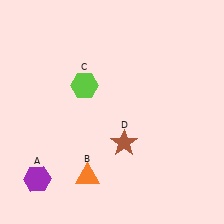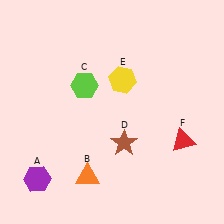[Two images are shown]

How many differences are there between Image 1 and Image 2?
There are 2 differences between the two images.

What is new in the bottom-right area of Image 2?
A red triangle (F) was added in the bottom-right area of Image 2.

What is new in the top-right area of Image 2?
A yellow hexagon (E) was added in the top-right area of Image 2.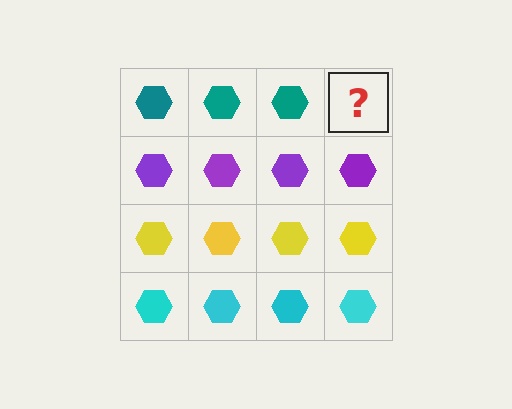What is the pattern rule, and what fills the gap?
The rule is that each row has a consistent color. The gap should be filled with a teal hexagon.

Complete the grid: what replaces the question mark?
The question mark should be replaced with a teal hexagon.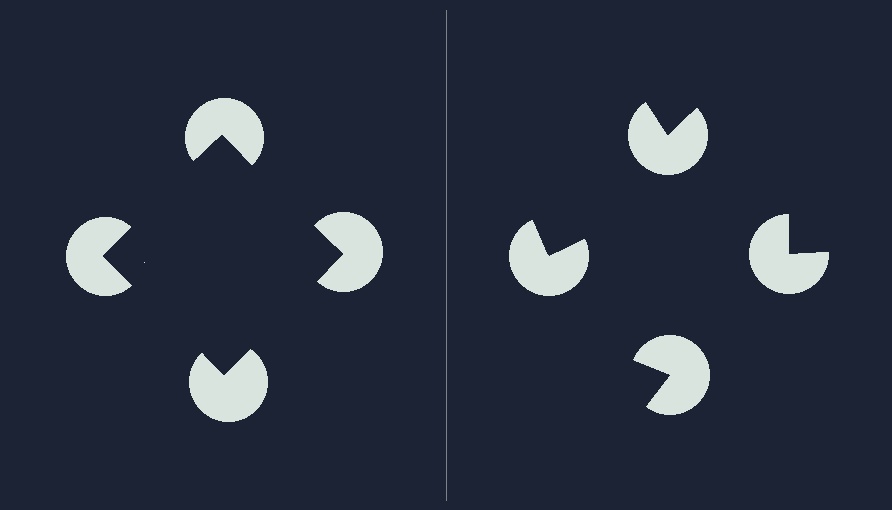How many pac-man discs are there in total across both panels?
8 — 4 on each side.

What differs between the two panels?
The pac-man discs are positioned identically on both sides; only the wedge orientations differ. On the left they align to a square; on the right they are misaligned.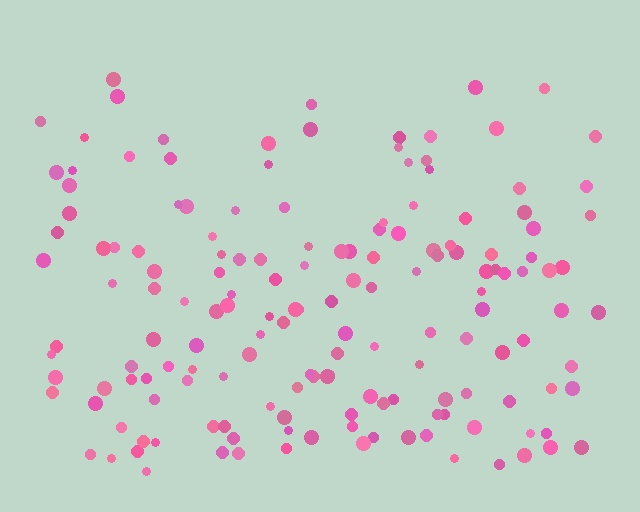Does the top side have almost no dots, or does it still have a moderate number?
Still a moderate number, just noticeably fewer than the bottom.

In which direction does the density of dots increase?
From top to bottom, with the bottom side densest.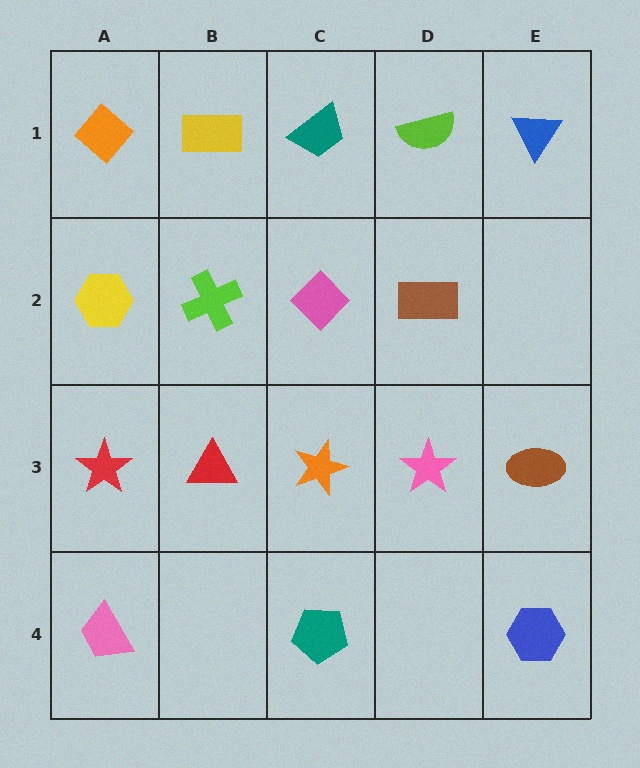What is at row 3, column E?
A brown ellipse.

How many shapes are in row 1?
5 shapes.